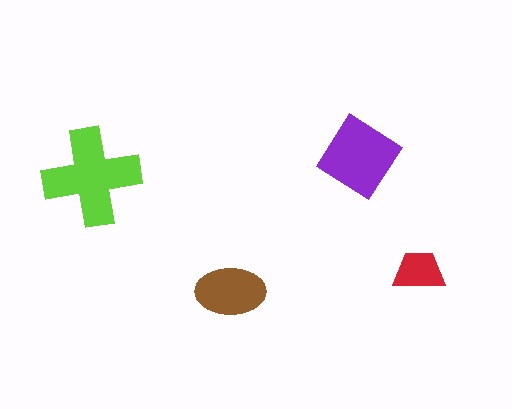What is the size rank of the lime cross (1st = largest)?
1st.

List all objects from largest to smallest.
The lime cross, the purple diamond, the brown ellipse, the red trapezoid.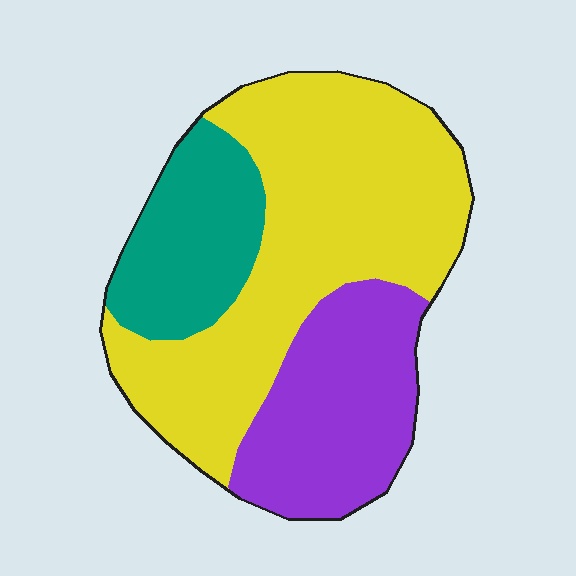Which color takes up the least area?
Teal, at roughly 20%.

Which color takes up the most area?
Yellow, at roughly 55%.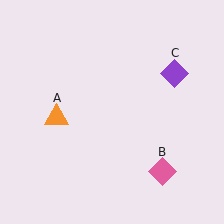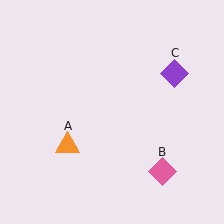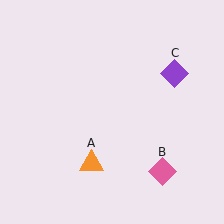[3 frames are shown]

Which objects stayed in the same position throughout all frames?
Pink diamond (object B) and purple diamond (object C) remained stationary.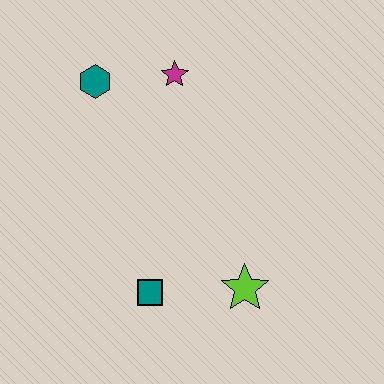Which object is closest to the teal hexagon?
The magenta star is closest to the teal hexagon.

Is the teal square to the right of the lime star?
No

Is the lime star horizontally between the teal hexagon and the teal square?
No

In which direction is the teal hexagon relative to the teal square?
The teal hexagon is above the teal square.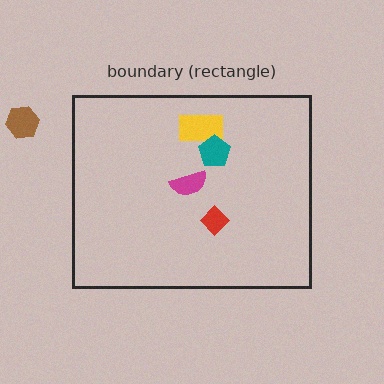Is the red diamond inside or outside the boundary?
Inside.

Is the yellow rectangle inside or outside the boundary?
Inside.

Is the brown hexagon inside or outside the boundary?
Outside.